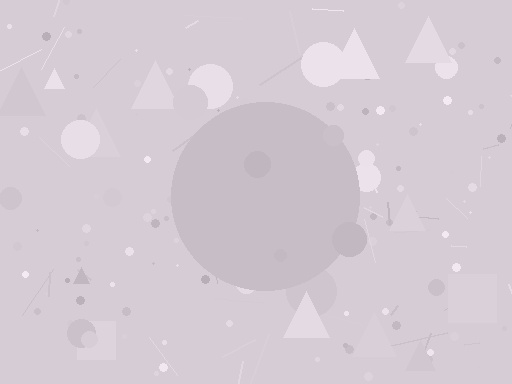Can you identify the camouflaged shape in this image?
The camouflaged shape is a circle.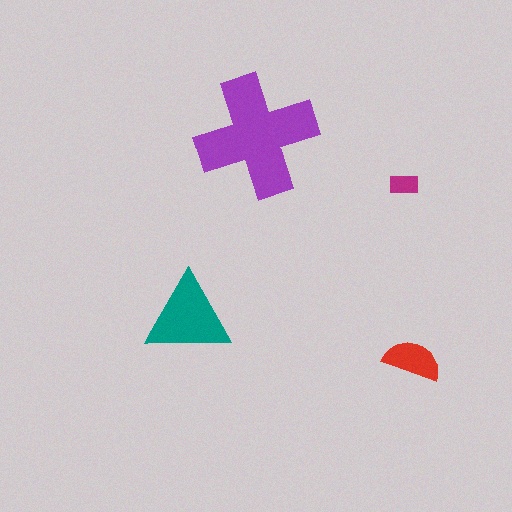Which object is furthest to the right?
The red semicircle is rightmost.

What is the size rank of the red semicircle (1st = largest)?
3rd.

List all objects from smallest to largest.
The magenta rectangle, the red semicircle, the teal triangle, the purple cross.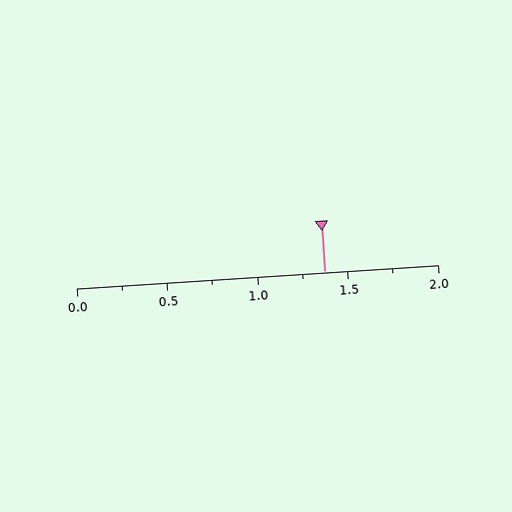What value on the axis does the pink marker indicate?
The marker indicates approximately 1.38.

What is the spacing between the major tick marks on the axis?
The major ticks are spaced 0.5 apart.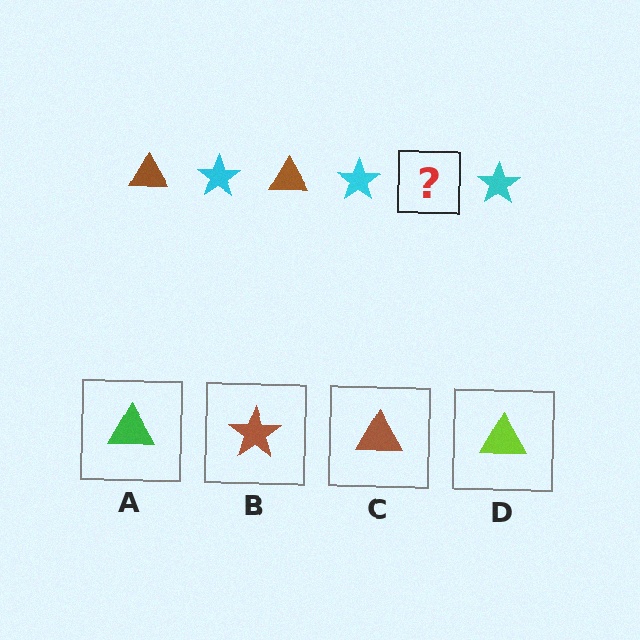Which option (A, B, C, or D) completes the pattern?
C.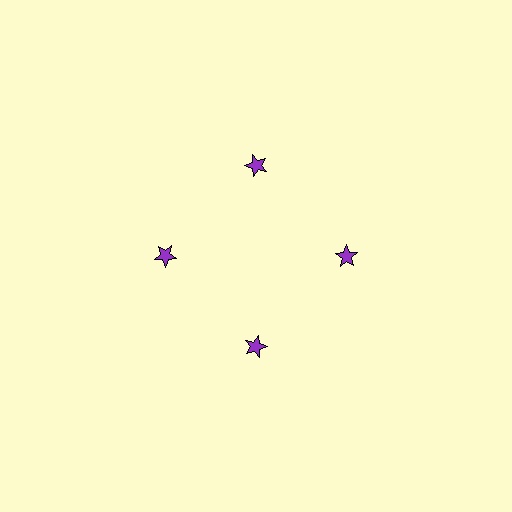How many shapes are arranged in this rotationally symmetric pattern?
There are 4 shapes, arranged in 4 groups of 1.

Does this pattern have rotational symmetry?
Yes, this pattern has 4-fold rotational symmetry. It looks the same after rotating 90 degrees around the center.